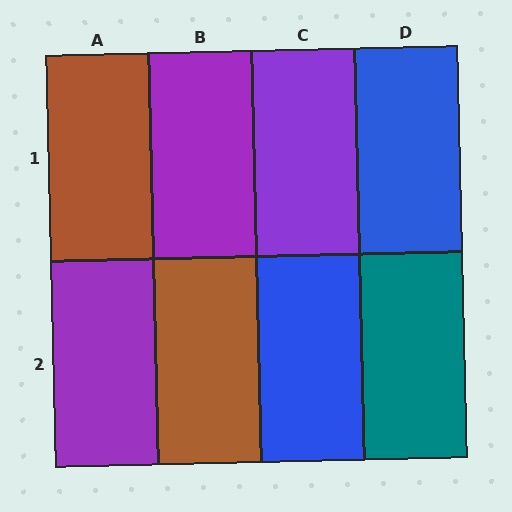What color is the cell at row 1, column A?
Brown.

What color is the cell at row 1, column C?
Purple.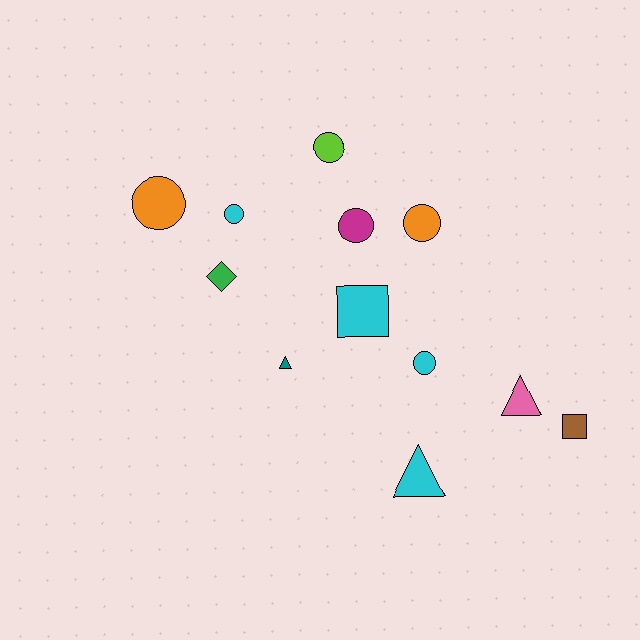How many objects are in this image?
There are 12 objects.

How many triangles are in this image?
There are 3 triangles.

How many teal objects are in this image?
There is 1 teal object.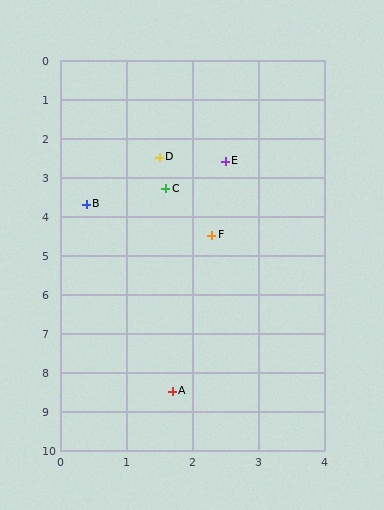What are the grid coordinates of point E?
Point E is at approximately (2.5, 2.6).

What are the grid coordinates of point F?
Point F is at approximately (2.3, 4.5).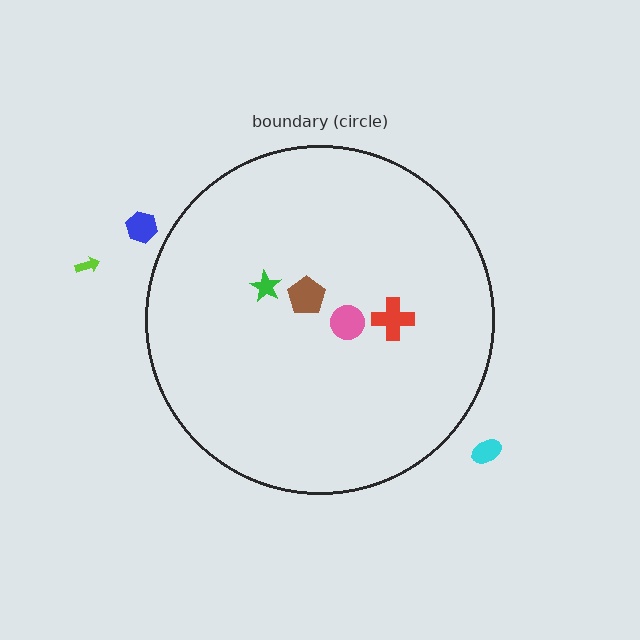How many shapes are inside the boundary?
4 inside, 3 outside.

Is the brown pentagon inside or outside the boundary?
Inside.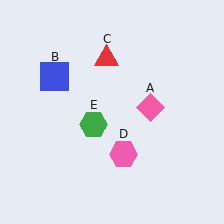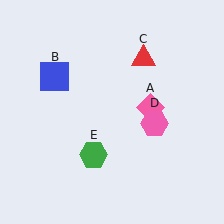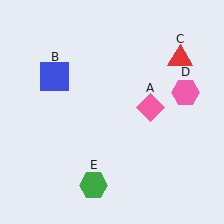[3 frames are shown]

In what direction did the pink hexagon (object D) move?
The pink hexagon (object D) moved up and to the right.